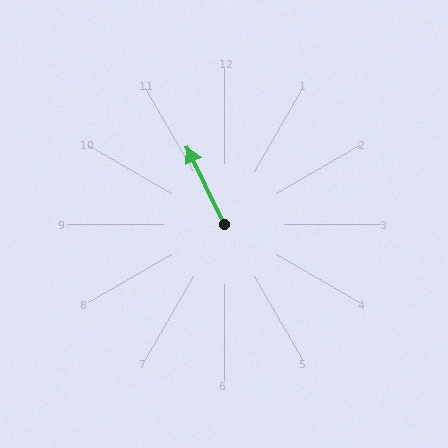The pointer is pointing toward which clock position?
Roughly 11 o'clock.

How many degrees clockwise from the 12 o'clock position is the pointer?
Approximately 334 degrees.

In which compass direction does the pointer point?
Northwest.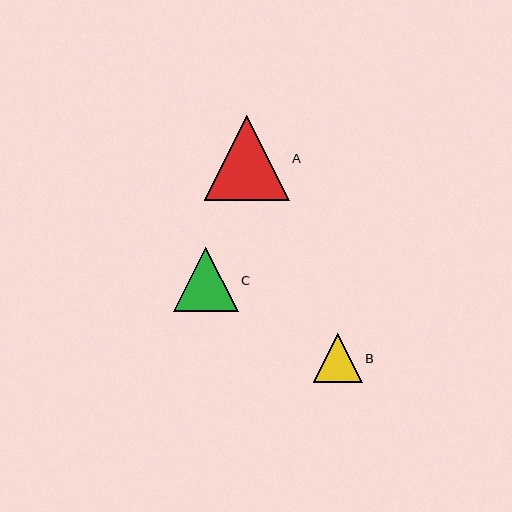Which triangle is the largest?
Triangle A is the largest with a size of approximately 84 pixels.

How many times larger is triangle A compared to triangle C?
Triangle A is approximately 1.3 times the size of triangle C.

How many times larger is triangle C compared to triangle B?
Triangle C is approximately 1.3 times the size of triangle B.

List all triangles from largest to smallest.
From largest to smallest: A, C, B.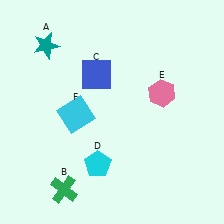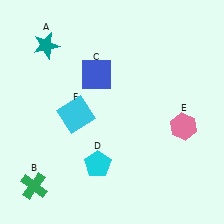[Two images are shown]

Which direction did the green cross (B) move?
The green cross (B) moved left.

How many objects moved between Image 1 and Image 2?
2 objects moved between the two images.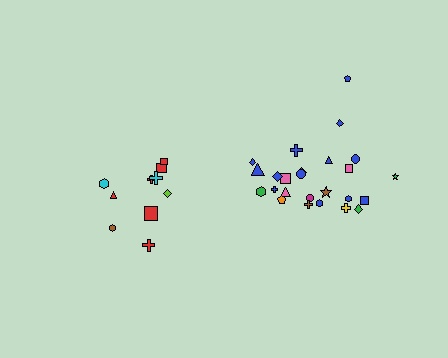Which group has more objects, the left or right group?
The right group.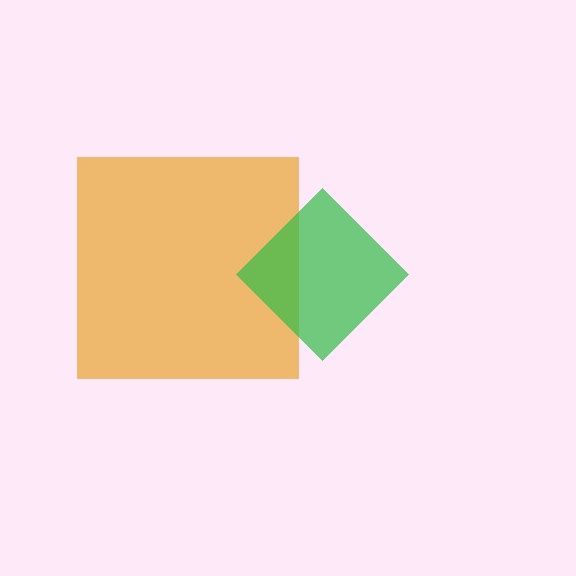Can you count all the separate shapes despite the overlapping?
Yes, there are 2 separate shapes.